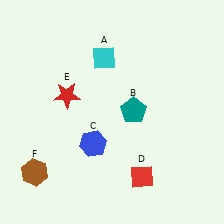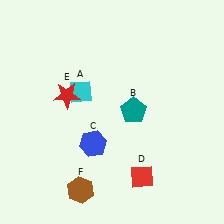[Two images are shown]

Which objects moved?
The objects that moved are: the cyan diamond (A), the brown hexagon (F).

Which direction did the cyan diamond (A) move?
The cyan diamond (A) moved down.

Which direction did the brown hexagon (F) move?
The brown hexagon (F) moved right.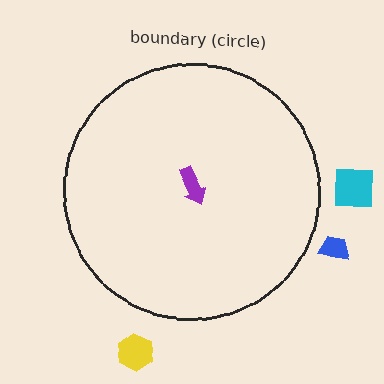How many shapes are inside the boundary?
1 inside, 3 outside.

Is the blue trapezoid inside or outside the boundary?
Outside.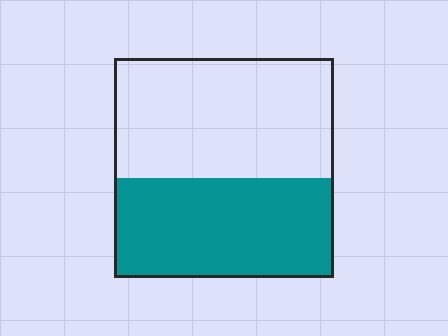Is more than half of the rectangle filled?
No.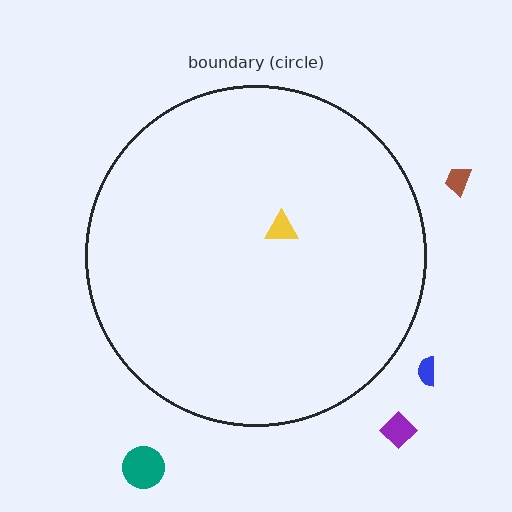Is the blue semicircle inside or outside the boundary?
Outside.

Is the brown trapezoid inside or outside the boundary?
Outside.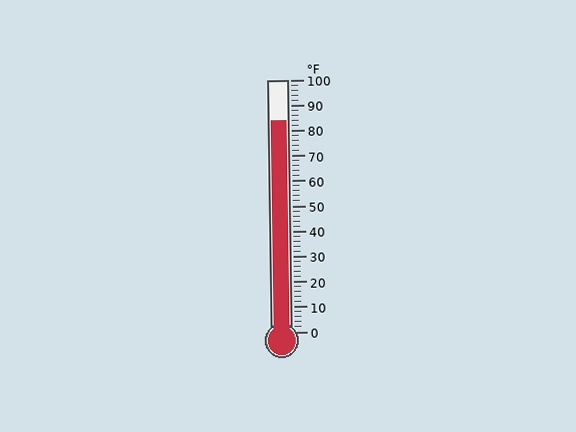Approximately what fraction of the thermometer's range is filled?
The thermometer is filled to approximately 85% of its range.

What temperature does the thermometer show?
The thermometer shows approximately 84°F.